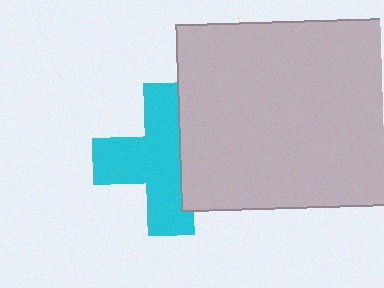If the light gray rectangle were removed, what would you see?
You would see the complete cyan cross.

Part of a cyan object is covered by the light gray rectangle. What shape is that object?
It is a cross.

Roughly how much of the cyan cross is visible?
Most of it is visible (roughly 66%).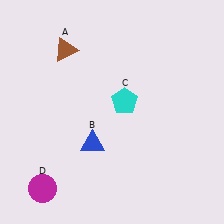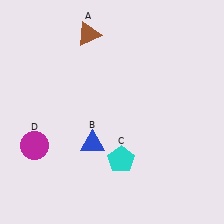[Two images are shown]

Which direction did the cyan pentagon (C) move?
The cyan pentagon (C) moved down.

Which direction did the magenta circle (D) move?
The magenta circle (D) moved up.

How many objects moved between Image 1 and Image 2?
3 objects moved between the two images.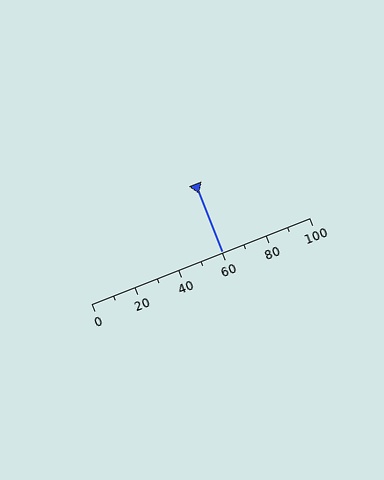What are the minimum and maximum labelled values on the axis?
The axis runs from 0 to 100.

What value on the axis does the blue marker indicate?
The marker indicates approximately 60.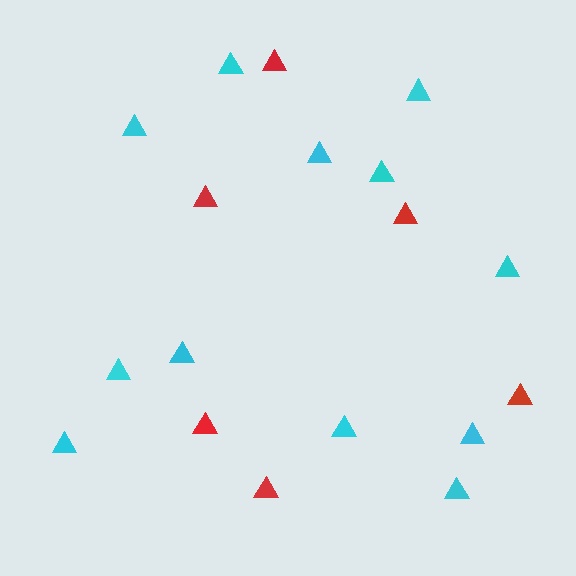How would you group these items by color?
There are 2 groups: one group of cyan triangles (12) and one group of red triangles (6).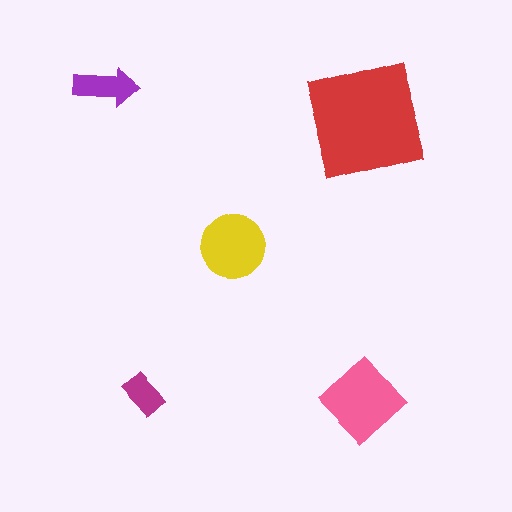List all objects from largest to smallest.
The red square, the pink diamond, the yellow circle, the purple arrow, the magenta rectangle.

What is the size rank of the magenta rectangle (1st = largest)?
5th.